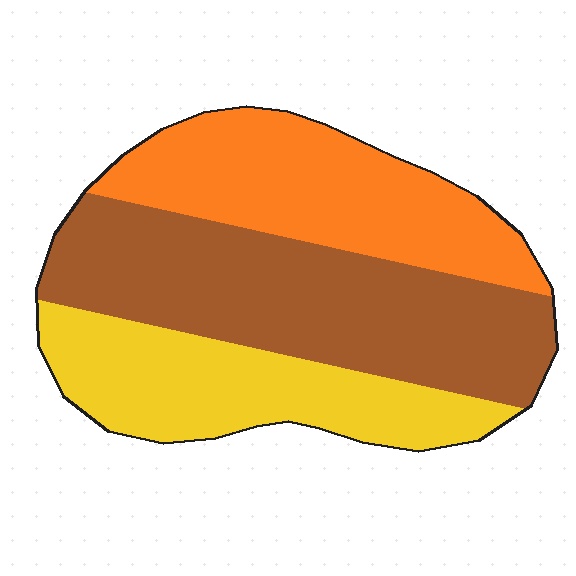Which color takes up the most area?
Brown, at roughly 40%.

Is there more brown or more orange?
Brown.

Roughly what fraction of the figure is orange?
Orange takes up about one third (1/3) of the figure.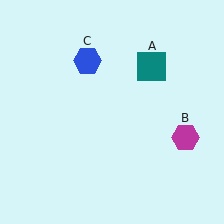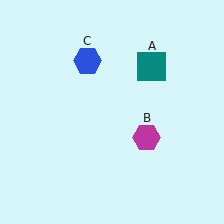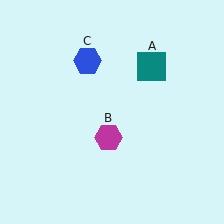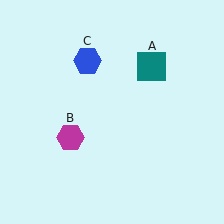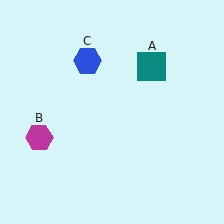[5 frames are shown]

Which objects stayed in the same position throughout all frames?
Teal square (object A) and blue hexagon (object C) remained stationary.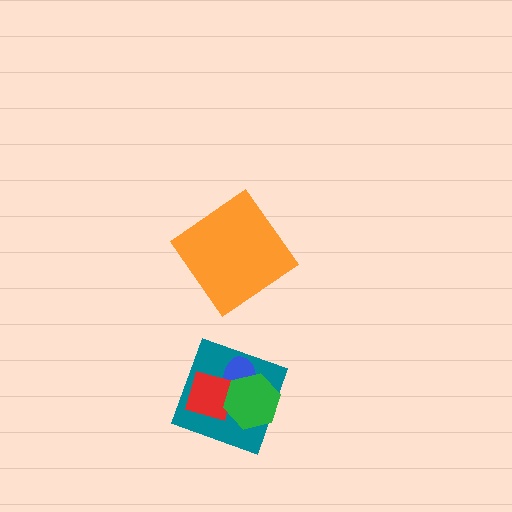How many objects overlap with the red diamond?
3 objects overlap with the red diamond.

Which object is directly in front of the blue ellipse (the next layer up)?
The red diamond is directly in front of the blue ellipse.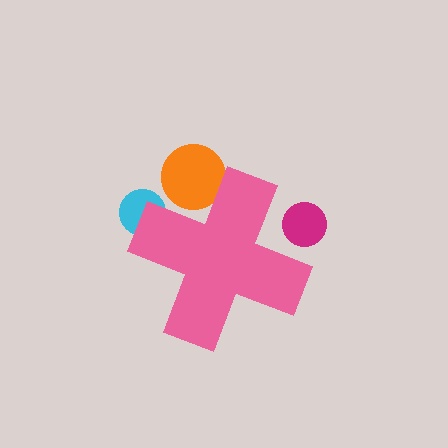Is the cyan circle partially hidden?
Yes, the cyan circle is partially hidden behind the pink cross.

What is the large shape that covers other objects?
A pink cross.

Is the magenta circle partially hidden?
Yes, the magenta circle is partially hidden behind the pink cross.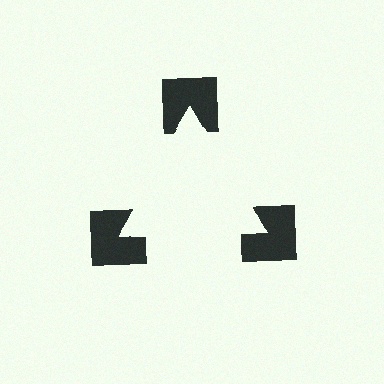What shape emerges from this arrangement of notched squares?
An illusory triangle — its edges are inferred from the aligned wedge cuts in the notched squares, not physically drawn.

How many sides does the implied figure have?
3 sides.